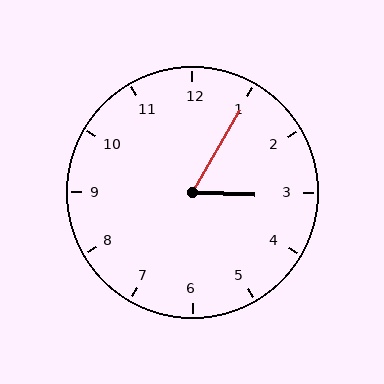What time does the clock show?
3:05.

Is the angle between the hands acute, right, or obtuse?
It is acute.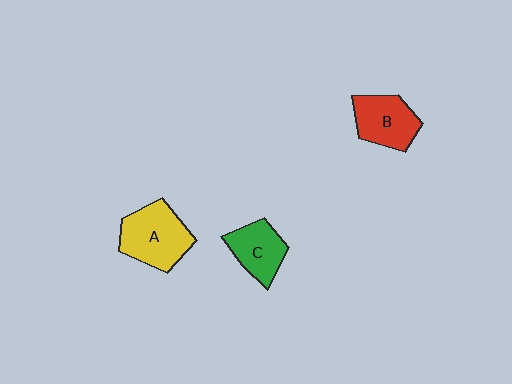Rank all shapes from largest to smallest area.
From largest to smallest: A (yellow), B (red), C (green).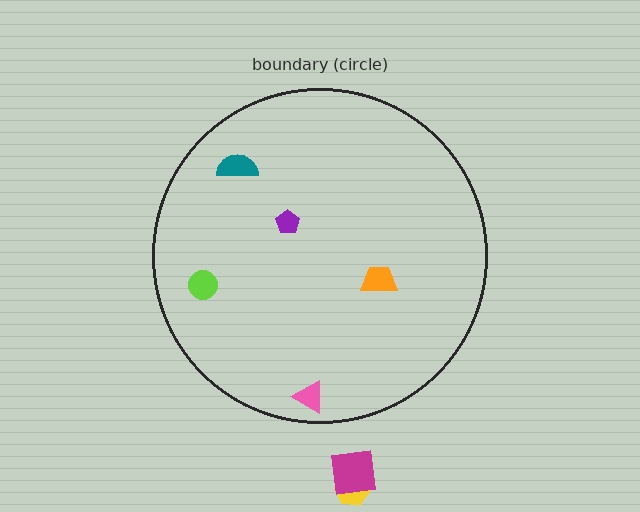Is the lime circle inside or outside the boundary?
Inside.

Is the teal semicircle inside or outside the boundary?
Inside.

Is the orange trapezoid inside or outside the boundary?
Inside.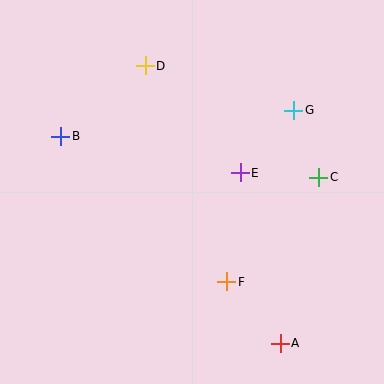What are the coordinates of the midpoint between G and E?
The midpoint between G and E is at (267, 141).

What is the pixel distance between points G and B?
The distance between G and B is 234 pixels.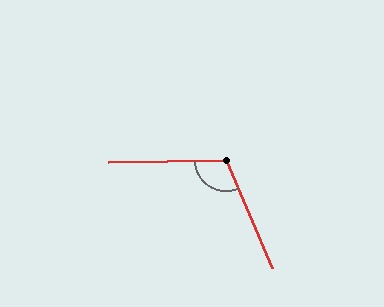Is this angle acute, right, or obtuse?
It is obtuse.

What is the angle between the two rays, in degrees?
Approximately 113 degrees.